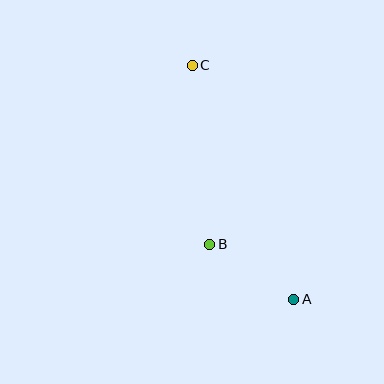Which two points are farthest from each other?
Points A and C are farthest from each other.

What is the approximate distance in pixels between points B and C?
The distance between B and C is approximately 180 pixels.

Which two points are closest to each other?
Points A and B are closest to each other.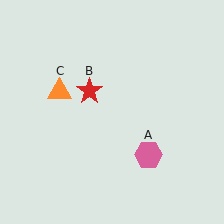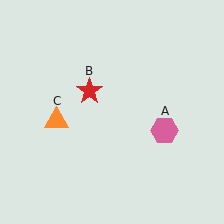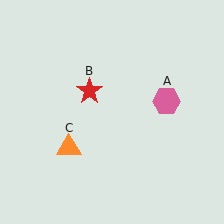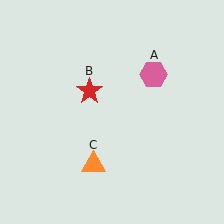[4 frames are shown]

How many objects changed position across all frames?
2 objects changed position: pink hexagon (object A), orange triangle (object C).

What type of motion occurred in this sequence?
The pink hexagon (object A), orange triangle (object C) rotated counterclockwise around the center of the scene.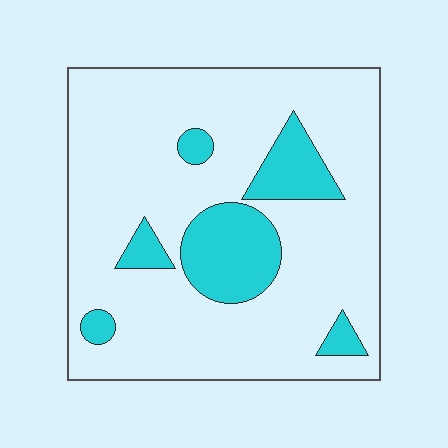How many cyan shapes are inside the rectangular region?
6.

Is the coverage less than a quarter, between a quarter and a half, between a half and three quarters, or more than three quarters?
Less than a quarter.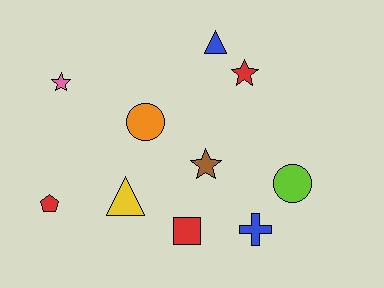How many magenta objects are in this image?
There are no magenta objects.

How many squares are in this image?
There is 1 square.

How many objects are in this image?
There are 10 objects.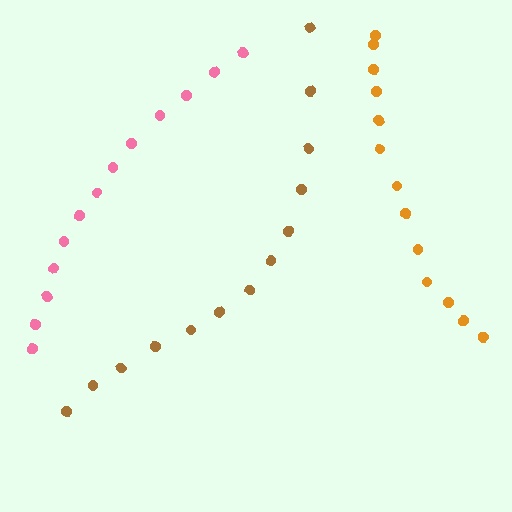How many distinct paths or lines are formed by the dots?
There are 3 distinct paths.